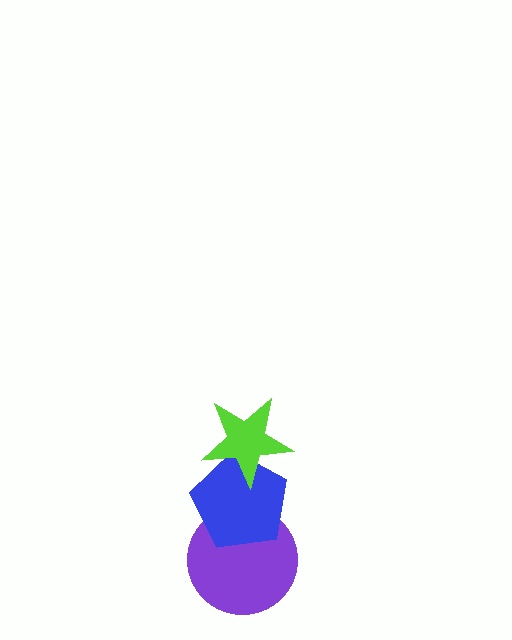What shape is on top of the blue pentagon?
The lime star is on top of the blue pentagon.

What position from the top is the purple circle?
The purple circle is 3rd from the top.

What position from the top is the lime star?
The lime star is 1st from the top.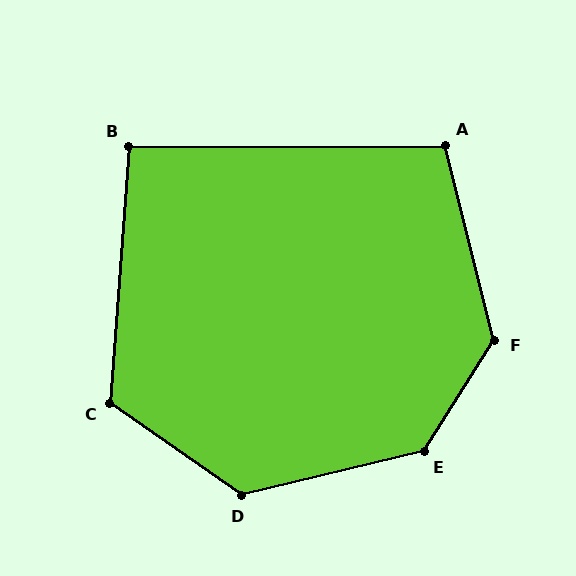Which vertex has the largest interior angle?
E, at approximately 136 degrees.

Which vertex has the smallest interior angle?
B, at approximately 95 degrees.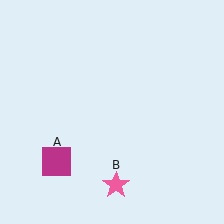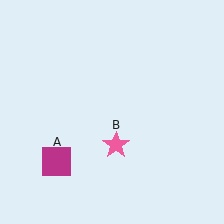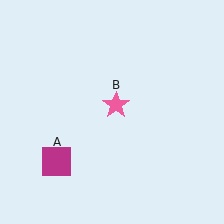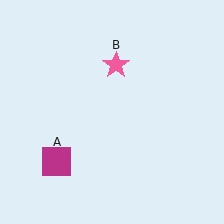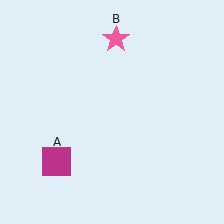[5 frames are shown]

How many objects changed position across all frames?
1 object changed position: pink star (object B).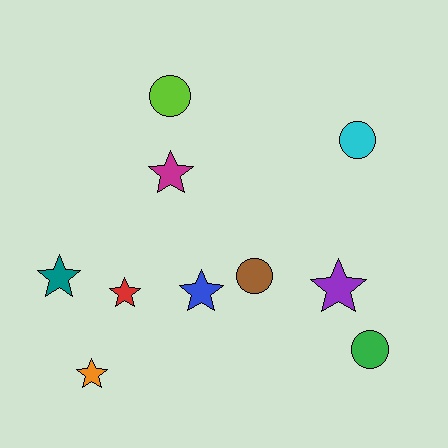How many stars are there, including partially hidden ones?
There are 6 stars.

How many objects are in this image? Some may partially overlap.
There are 10 objects.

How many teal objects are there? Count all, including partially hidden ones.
There is 1 teal object.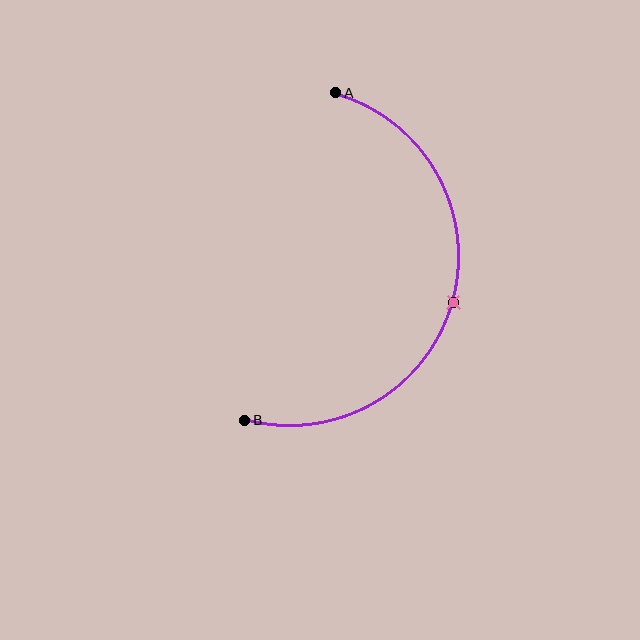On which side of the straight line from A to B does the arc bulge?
The arc bulges to the right of the straight line connecting A and B.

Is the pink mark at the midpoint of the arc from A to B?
Yes. The pink mark lies on the arc at equal arc-length from both A and B — it is the arc midpoint.